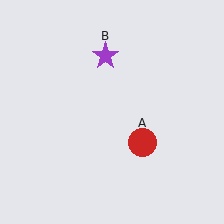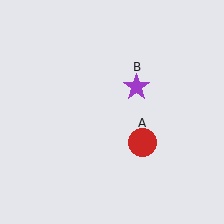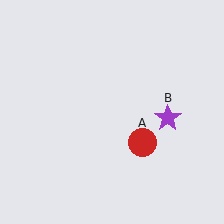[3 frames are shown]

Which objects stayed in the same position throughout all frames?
Red circle (object A) remained stationary.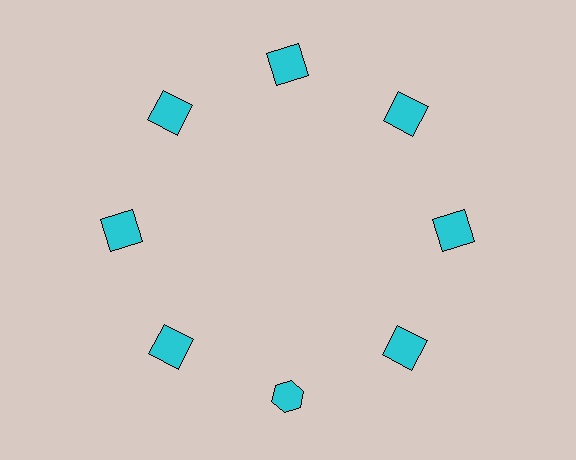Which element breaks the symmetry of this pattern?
The cyan hexagon at roughly the 6 o'clock position breaks the symmetry. All other shapes are cyan squares.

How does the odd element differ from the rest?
It has a different shape: hexagon instead of square.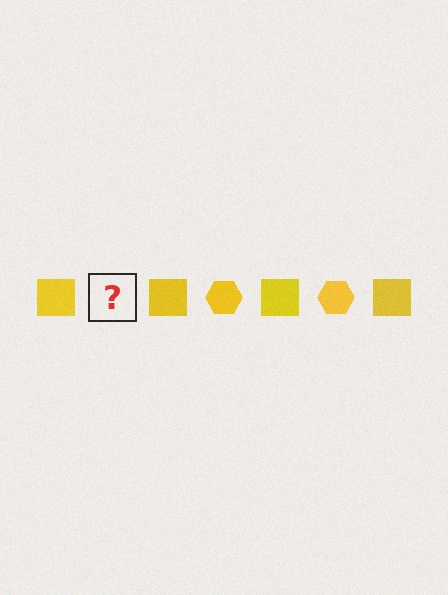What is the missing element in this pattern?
The missing element is a yellow hexagon.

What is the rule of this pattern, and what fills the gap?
The rule is that the pattern cycles through square, hexagon shapes in yellow. The gap should be filled with a yellow hexagon.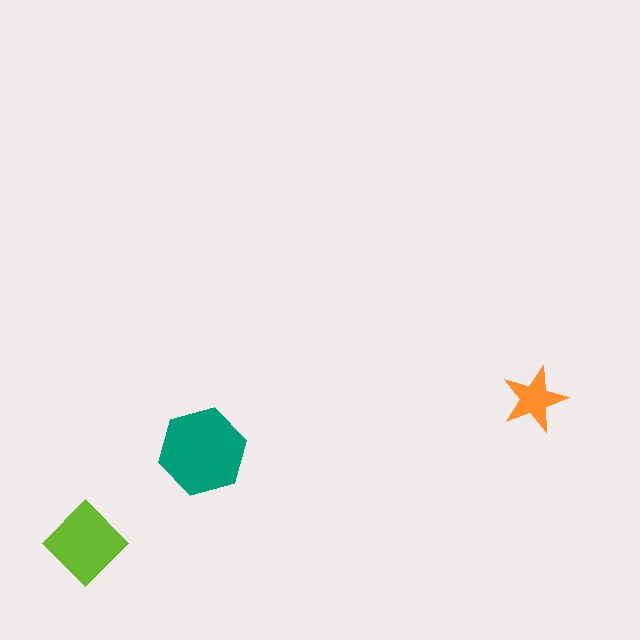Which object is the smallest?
The orange star.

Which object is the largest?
The teal hexagon.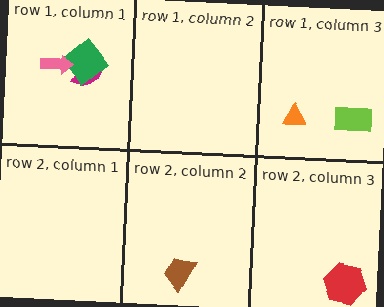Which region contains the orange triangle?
The row 1, column 3 region.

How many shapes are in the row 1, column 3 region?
2.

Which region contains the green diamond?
The row 1, column 1 region.